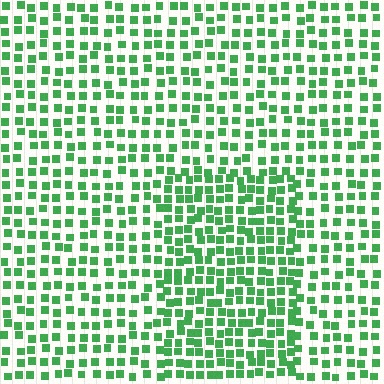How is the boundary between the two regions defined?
The boundary is defined by a change in element density (approximately 1.5x ratio). All elements are the same color, size, and shape.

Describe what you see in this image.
The image contains small green elements arranged at two different densities. A rectangle-shaped region is visible where the elements are more densely packed than the surrounding area.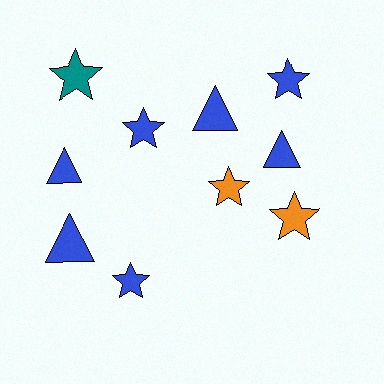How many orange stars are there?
There are 2 orange stars.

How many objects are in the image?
There are 10 objects.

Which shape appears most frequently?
Star, with 6 objects.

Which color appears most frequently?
Blue, with 7 objects.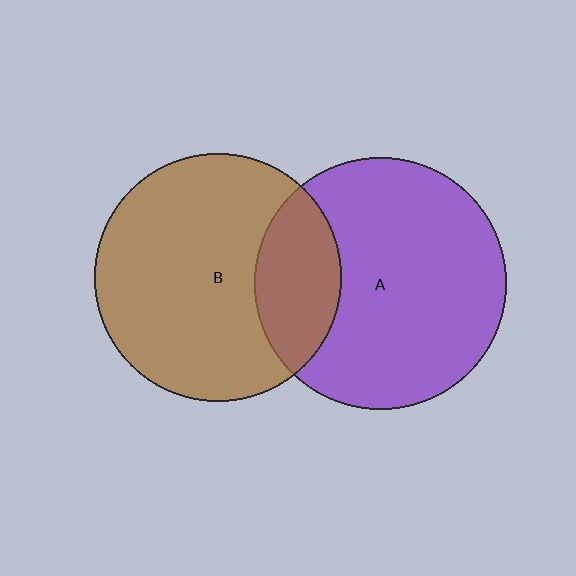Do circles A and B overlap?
Yes.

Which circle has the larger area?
Circle A (purple).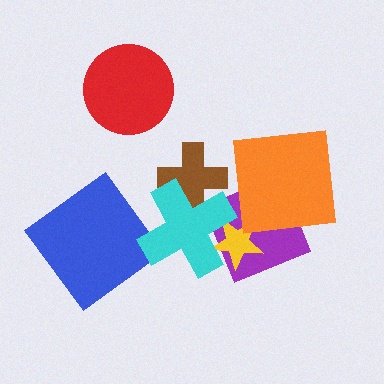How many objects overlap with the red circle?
0 objects overlap with the red circle.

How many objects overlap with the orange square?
1 object overlaps with the orange square.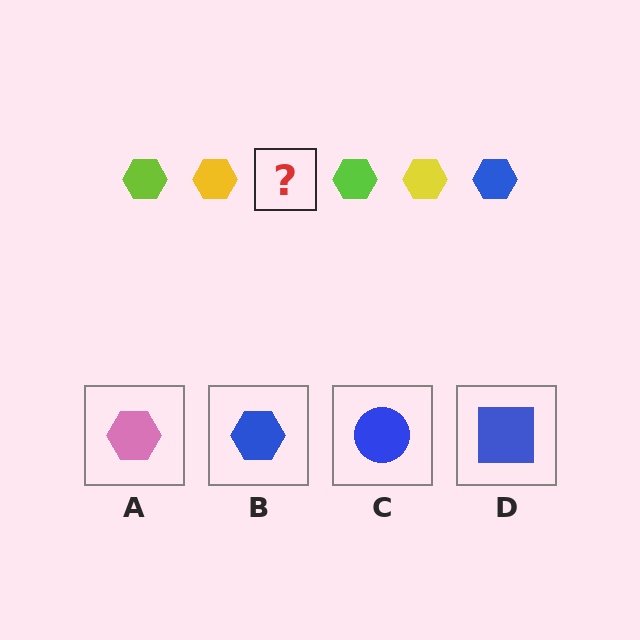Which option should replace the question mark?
Option B.